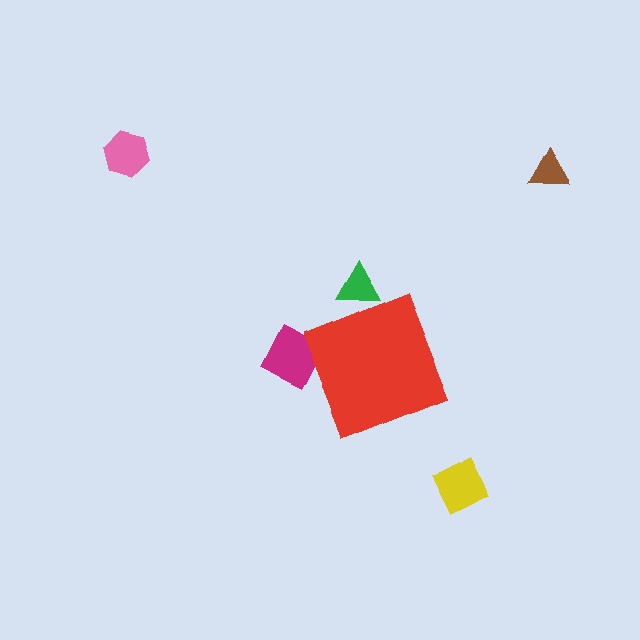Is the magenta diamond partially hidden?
Yes, the magenta diamond is partially hidden behind the red diamond.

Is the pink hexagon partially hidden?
No, the pink hexagon is fully visible.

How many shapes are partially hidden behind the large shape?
2 shapes are partially hidden.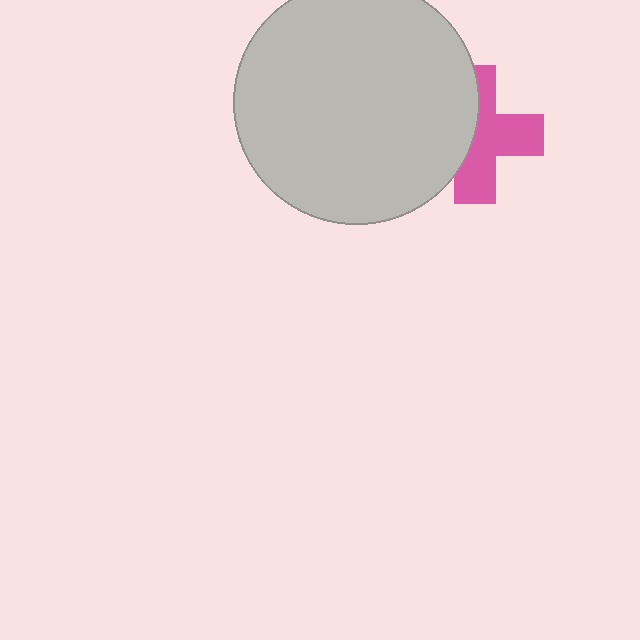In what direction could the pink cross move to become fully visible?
The pink cross could move right. That would shift it out from behind the light gray circle entirely.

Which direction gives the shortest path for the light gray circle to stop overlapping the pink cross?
Moving left gives the shortest separation.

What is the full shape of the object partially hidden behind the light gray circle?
The partially hidden object is a pink cross.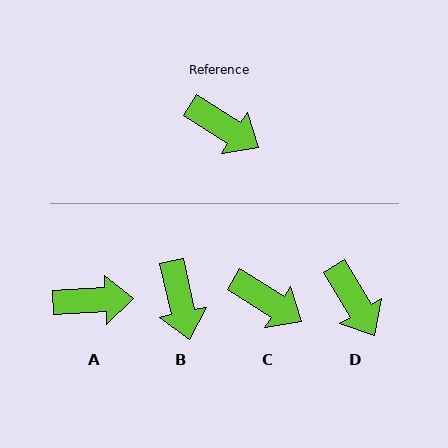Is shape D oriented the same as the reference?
No, it is off by about 27 degrees.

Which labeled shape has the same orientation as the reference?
C.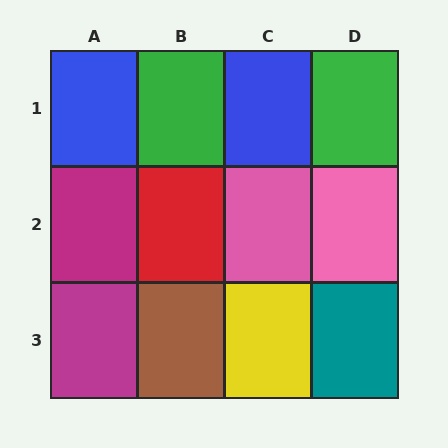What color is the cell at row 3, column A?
Magenta.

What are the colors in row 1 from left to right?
Blue, green, blue, green.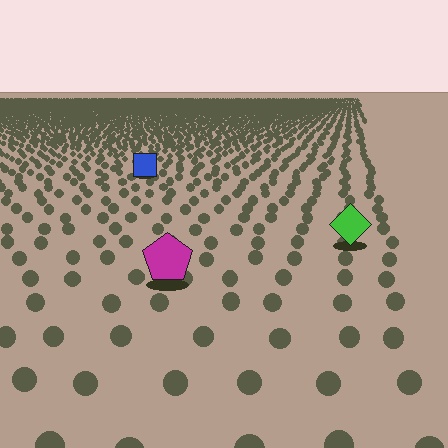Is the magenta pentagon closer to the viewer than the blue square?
Yes. The magenta pentagon is closer — you can tell from the texture gradient: the ground texture is coarser near it.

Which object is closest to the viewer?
The magenta pentagon is closest. The texture marks near it are larger and more spread out.